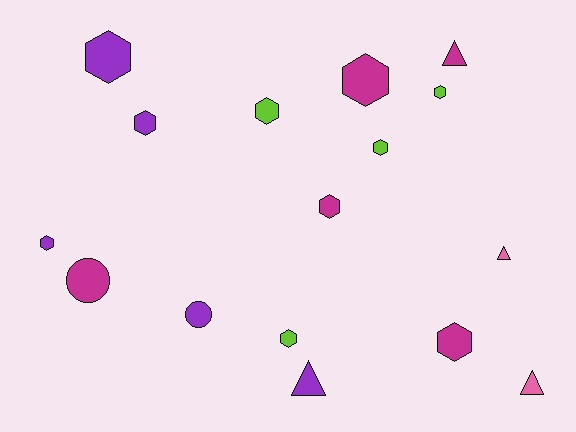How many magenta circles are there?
There is 1 magenta circle.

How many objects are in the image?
There are 16 objects.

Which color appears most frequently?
Magenta, with 5 objects.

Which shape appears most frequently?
Hexagon, with 10 objects.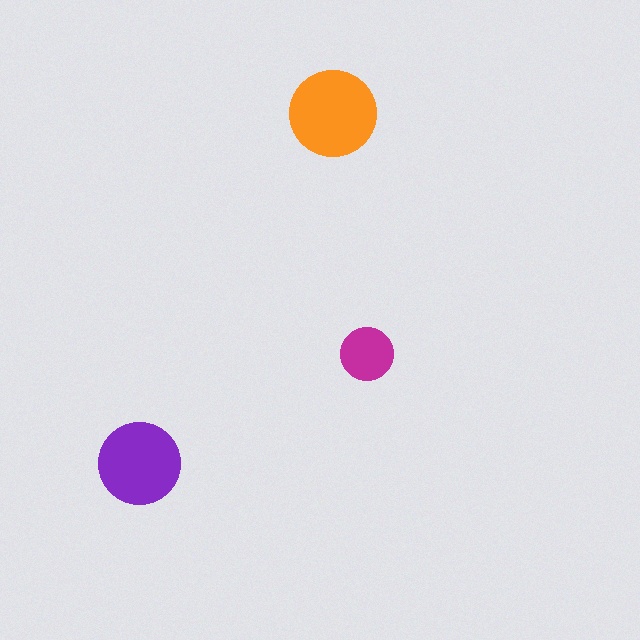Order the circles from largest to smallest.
the orange one, the purple one, the magenta one.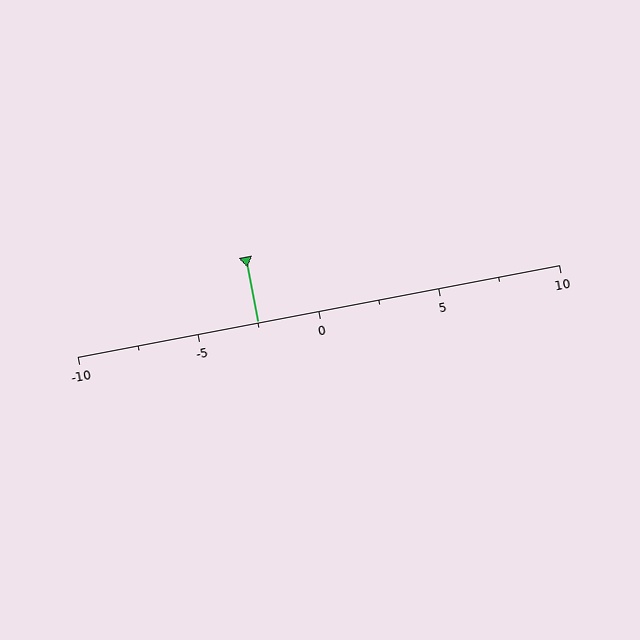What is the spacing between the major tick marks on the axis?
The major ticks are spaced 5 apart.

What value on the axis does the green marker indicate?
The marker indicates approximately -2.5.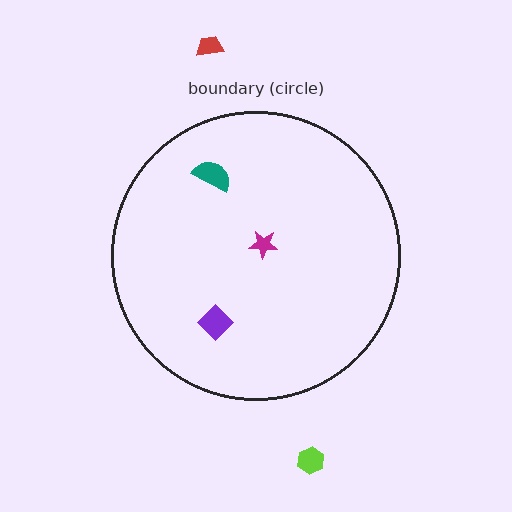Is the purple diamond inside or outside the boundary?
Inside.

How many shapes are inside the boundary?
3 inside, 2 outside.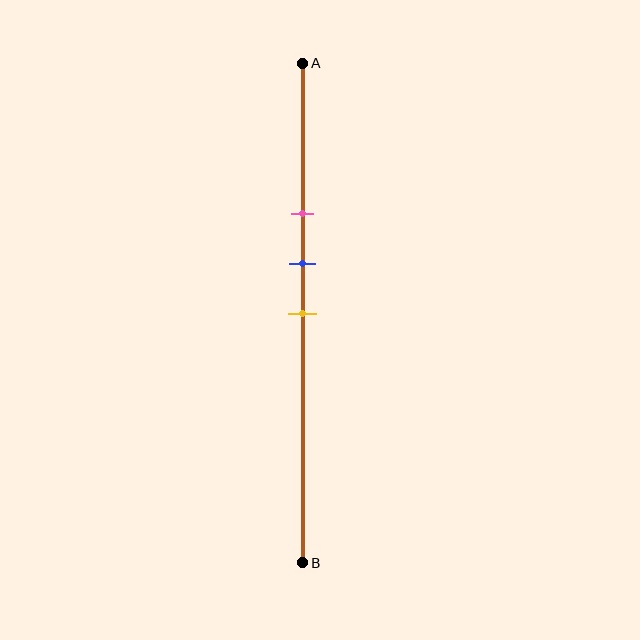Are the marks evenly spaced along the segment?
Yes, the marks are approximately evenly spaced.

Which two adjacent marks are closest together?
The blue and yellow marks are the closest adjacent pair.